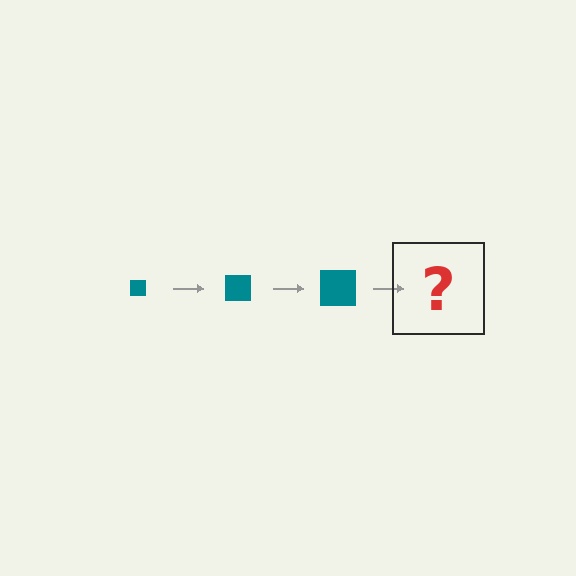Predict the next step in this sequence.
The next step is a teal square, larger than the previous one.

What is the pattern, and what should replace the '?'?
The pattern is that the square gets progressively larger each step. The '?' should be a teal square, larger than the previous one.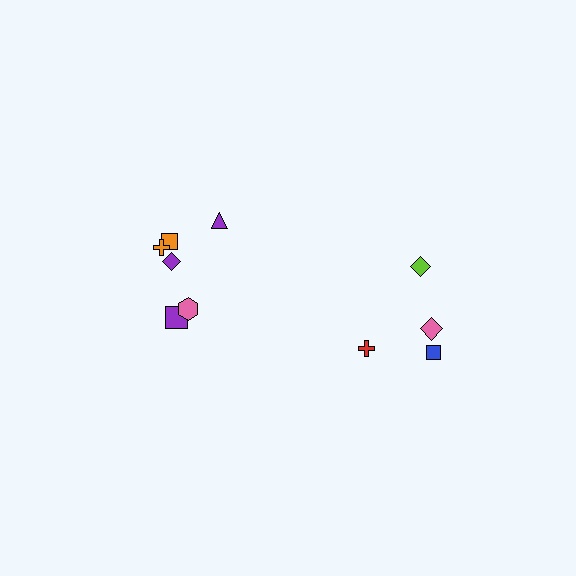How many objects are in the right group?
There are 4 objects.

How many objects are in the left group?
There are 6 objects.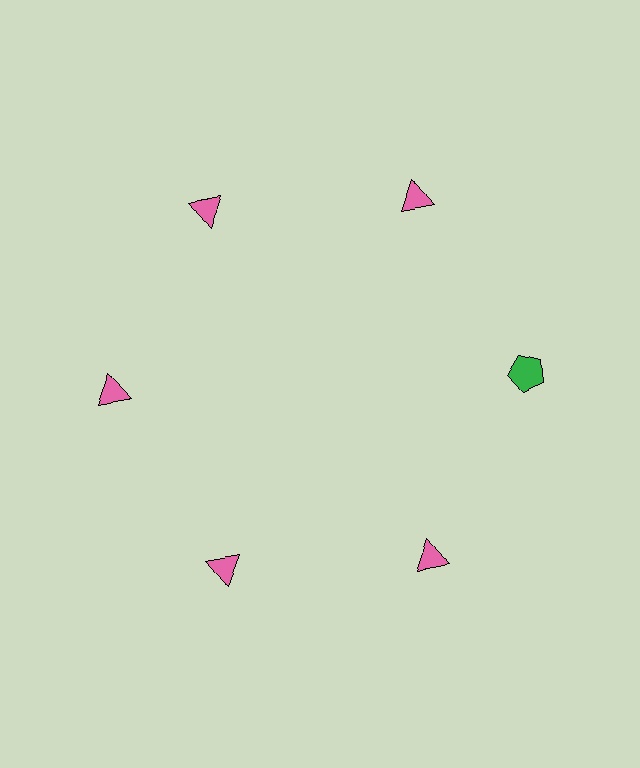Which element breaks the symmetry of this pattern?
The green pentagon at roughly the 3 o'clock position breaks the symmetry. All other shapes are pink triangles.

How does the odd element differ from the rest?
It differs in both color (green instead of pink) and shape (pentagon instead of triangle).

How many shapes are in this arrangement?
There are 6 shapes arranged in a ring pattern.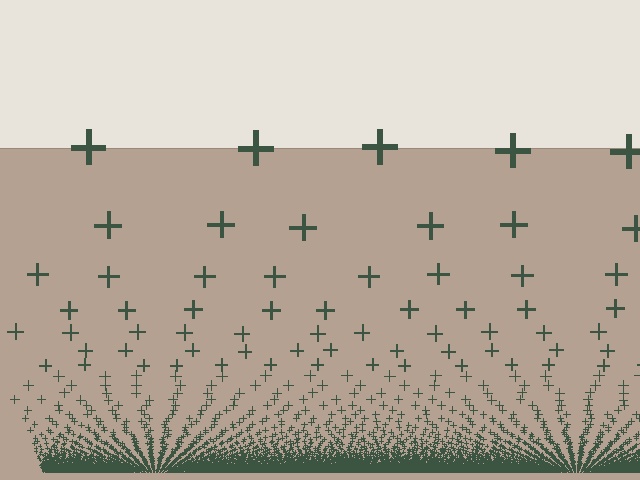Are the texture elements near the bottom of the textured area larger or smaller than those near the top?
Smaller. The gradient is inverted — elements near the bottom are smaller and denser.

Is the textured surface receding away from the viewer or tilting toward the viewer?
The surface appears to tilt toward the viewer. Texture elements get larger and sparser toward the top.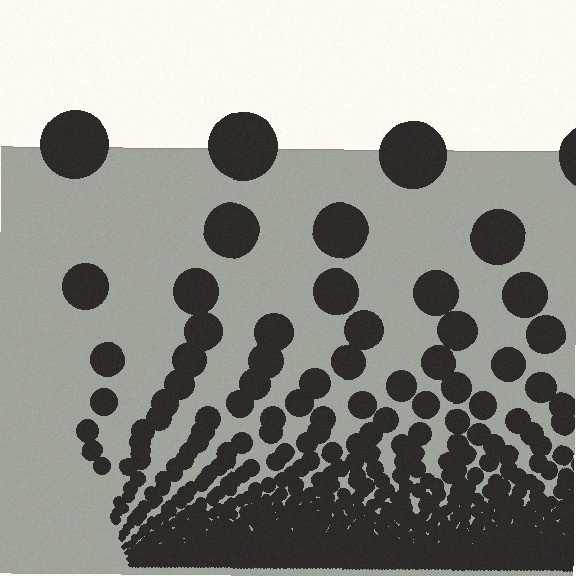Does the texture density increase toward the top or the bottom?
Density increases toward the bottom.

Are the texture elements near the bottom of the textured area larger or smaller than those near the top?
Smaller. The gradient is inverted — elements near the bottom are smaller and denser.